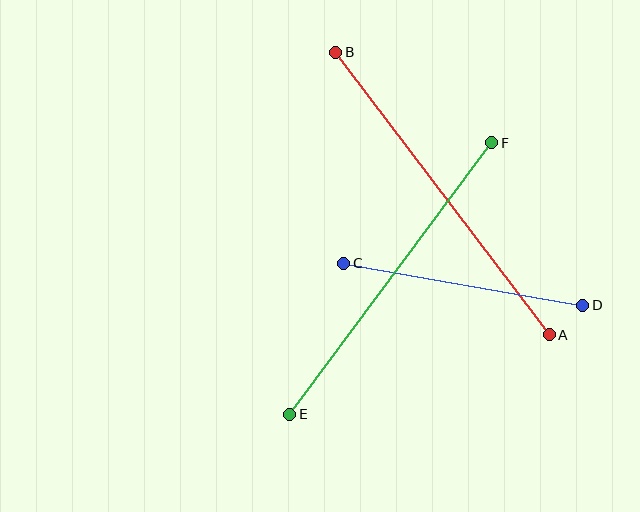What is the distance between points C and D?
The distance is approximately 243 pixels.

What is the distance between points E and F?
The distance is approximately 339 pixels.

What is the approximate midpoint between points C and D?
The midpoint is at approximately (463, 284) pixels.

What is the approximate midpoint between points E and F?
The midpoint is at approximately (391, 279) pixels.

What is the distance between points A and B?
The distance is approximately 354 pixels.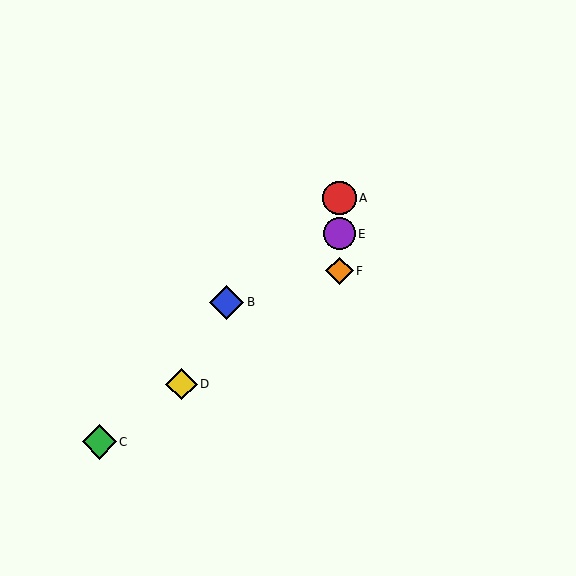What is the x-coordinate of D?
Object D is at x≈181.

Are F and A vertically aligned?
Yes, both are at x≈339.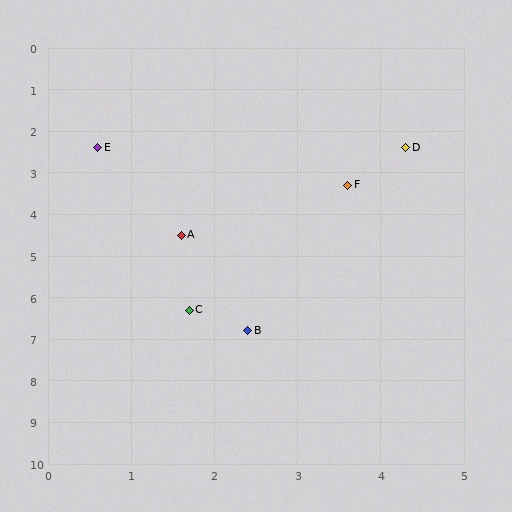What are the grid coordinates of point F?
Point F is at approximately (3.6, 3.3).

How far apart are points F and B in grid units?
Points F and B are about 3.7 grid units apart.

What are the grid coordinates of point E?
Point E is at approximately (0.6, 2.4).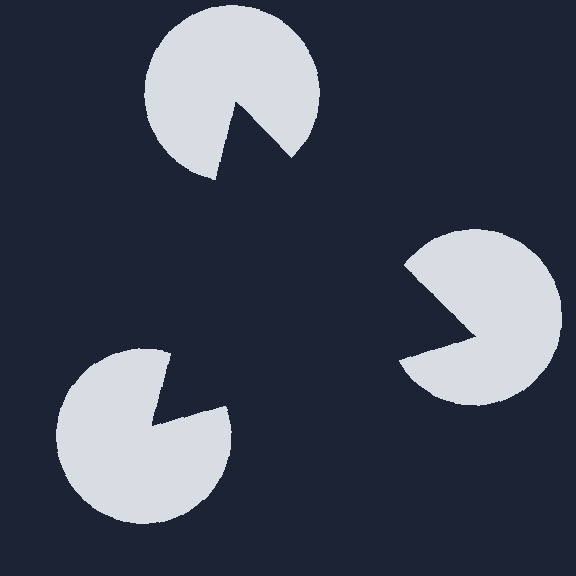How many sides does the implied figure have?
3 sides.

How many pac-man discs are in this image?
There are 3 — one at each vertex of the illusory triangle.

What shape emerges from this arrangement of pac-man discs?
An illusory triangle — its edges are inferred from the aligned wedge cuts in the pac-man discs, not physically drawn.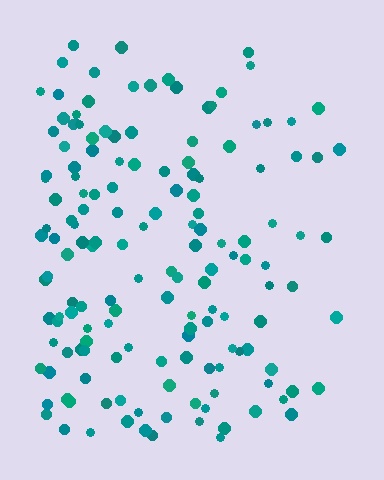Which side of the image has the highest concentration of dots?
The left.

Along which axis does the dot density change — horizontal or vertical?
Horizontal.